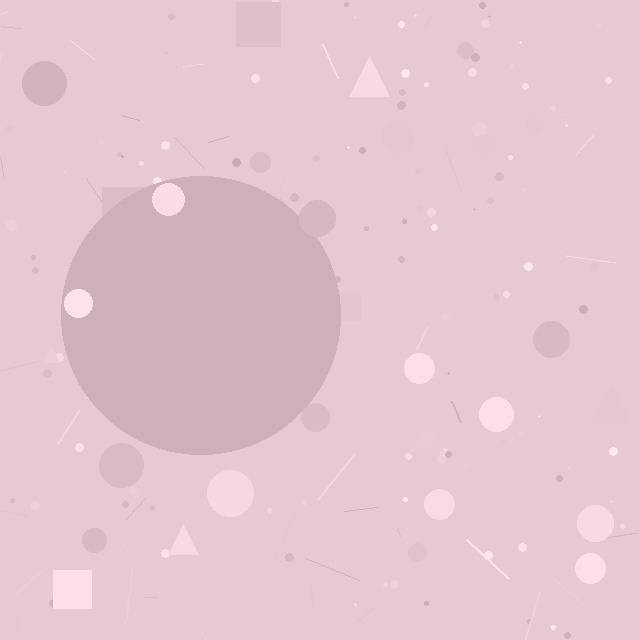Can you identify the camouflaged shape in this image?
The camouflaged shape is a circle.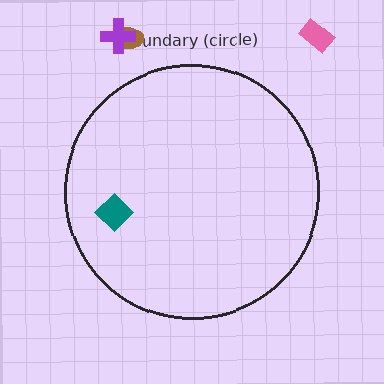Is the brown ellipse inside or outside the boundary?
Outside.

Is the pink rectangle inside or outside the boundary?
Outside.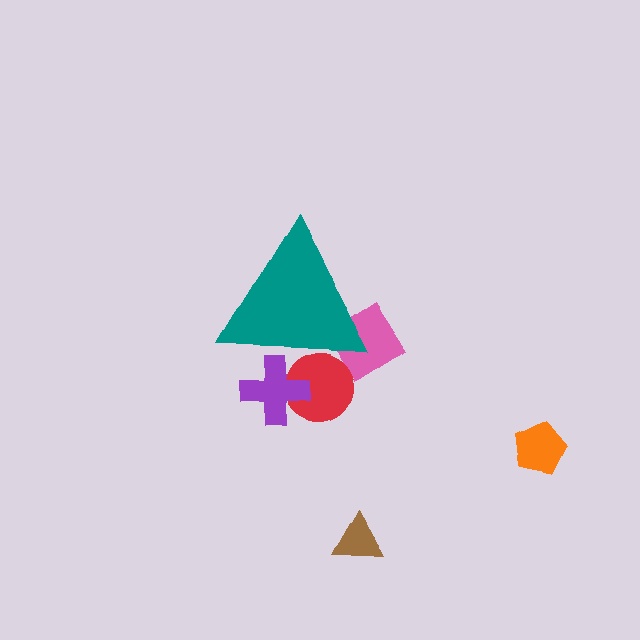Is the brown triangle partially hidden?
No, the brown triangle is fully visible.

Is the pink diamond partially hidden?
Yes, the pink diamond is partially hidden behind the teal triangle.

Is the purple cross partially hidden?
Yes, the purple cross is partially hidden behind the teal triangle.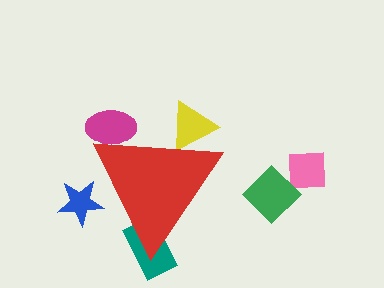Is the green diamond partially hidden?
No, the green diamond is fully visible.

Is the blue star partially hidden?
Yes, the blue star is partially hidden behind the red triangle.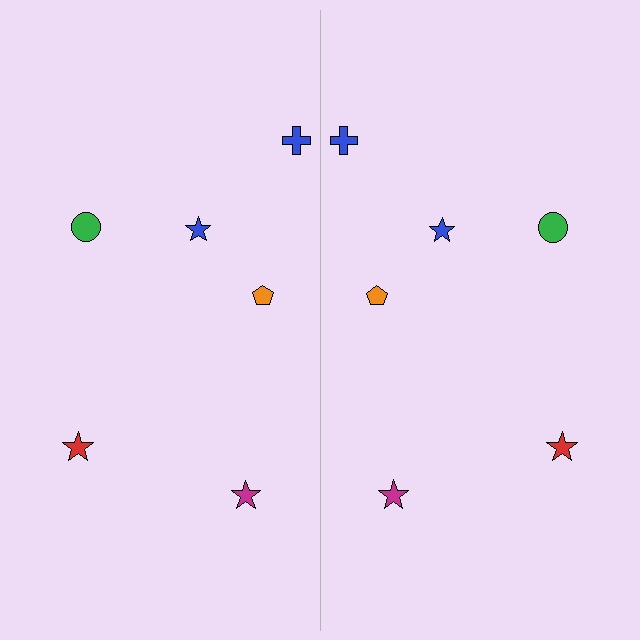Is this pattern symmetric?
Yes, this pattern has bilateral (reflection) symmetry.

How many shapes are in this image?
There are 12 shapes in this image.